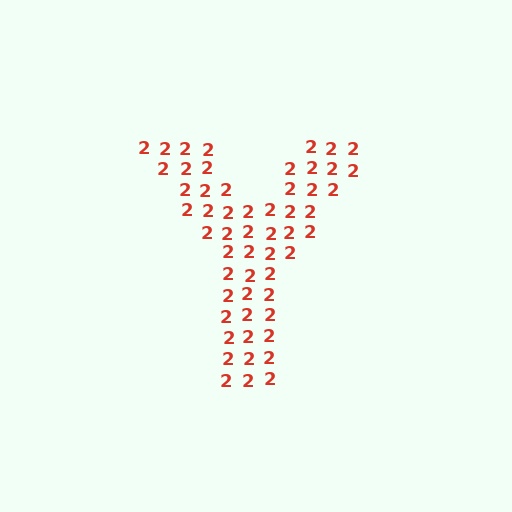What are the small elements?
The small elements are digit 2's.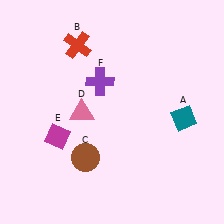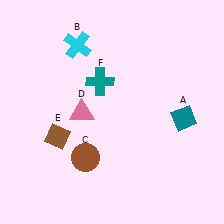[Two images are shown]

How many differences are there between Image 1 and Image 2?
There are 3 differences between the two images.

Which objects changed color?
B changed from red to cyan. E changed from magenta to brown. F changed from purple to teal.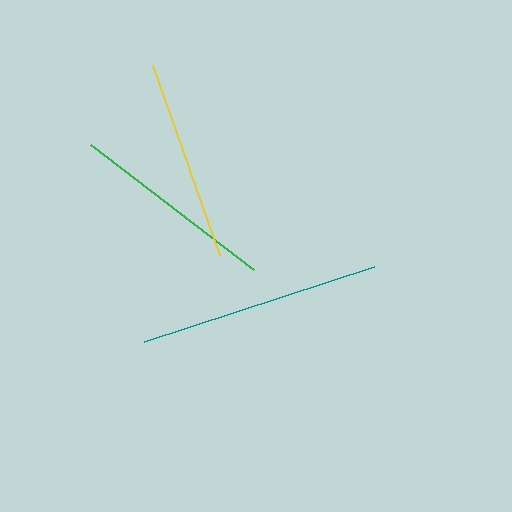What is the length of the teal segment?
The teal segment is approximately 242 pixels long.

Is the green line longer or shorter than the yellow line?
The green line is longer than the yellow line.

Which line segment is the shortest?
The yellow line is the shortest at approximately 202 pixels.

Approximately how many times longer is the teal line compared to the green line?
The teal line is approximately 1.2 times the length of the green line.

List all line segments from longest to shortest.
From longest to shortest: teal, green, yellow.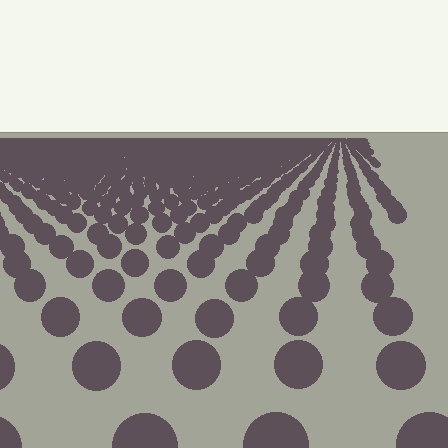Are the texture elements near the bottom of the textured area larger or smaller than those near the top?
Larger. Near the bottom, elements are closer to the viewer and appear at a bigger on-screen size.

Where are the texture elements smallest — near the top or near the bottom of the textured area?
Near the top.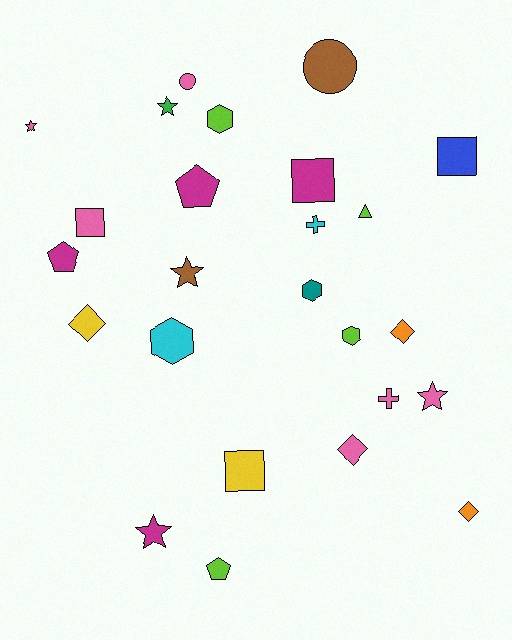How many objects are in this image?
There are 25 objects.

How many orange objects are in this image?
There are 2 orange objects.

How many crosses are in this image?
There are 2 crosses.